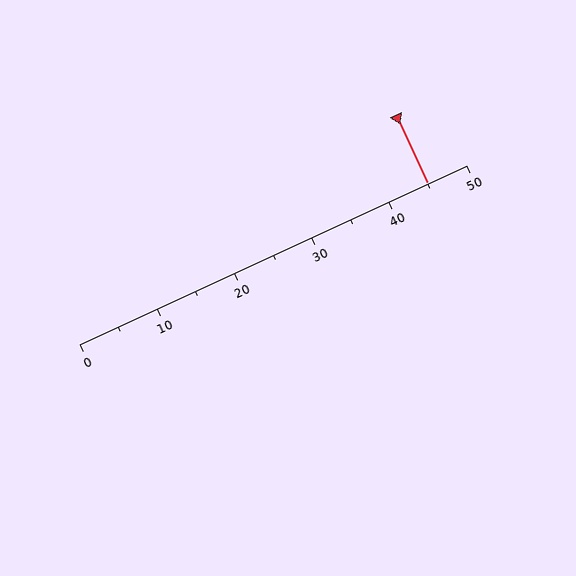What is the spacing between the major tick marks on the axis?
The major ticks are spaced 10 apart.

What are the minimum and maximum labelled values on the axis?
The axis runs from 0 to 50.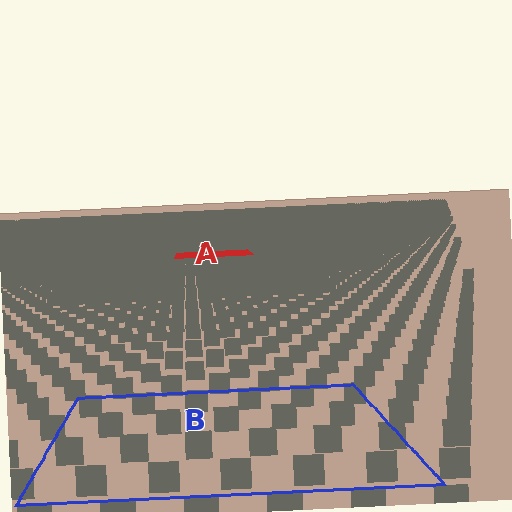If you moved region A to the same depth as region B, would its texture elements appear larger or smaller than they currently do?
They would appear larger. At a closer depth, the same texture elements are projected at a bigger on-screen size.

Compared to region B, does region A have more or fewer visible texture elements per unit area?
Region A has more texture elements per unit area — they are packed more densely because it is farther away.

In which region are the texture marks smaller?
The texture marks are smaller in region A, because it is farther away.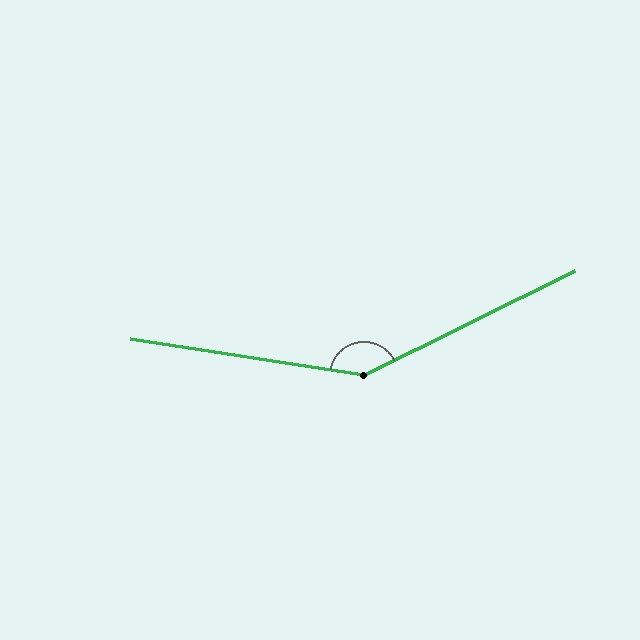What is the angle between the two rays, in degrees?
Approximately 145 degrees.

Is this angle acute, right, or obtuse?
It is obtuse.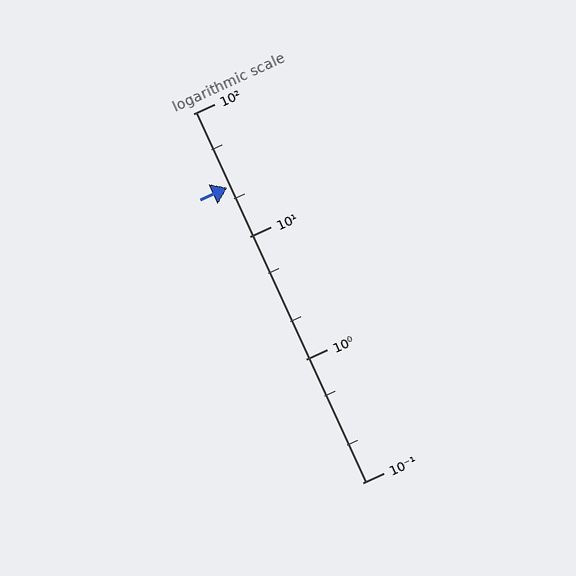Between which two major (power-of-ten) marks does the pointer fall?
The pointer is between 10 and 100.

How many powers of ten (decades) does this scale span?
The scale spans 3 decades, from 0.1 to 100.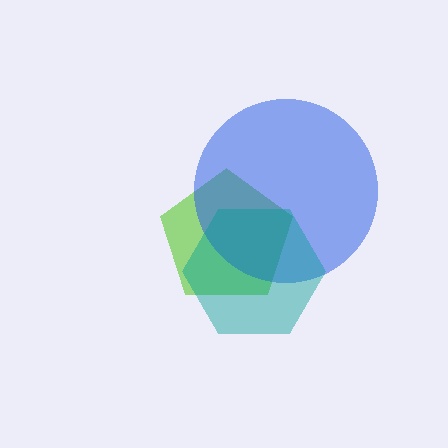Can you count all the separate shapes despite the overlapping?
Yes, there are 3 separate shapes.